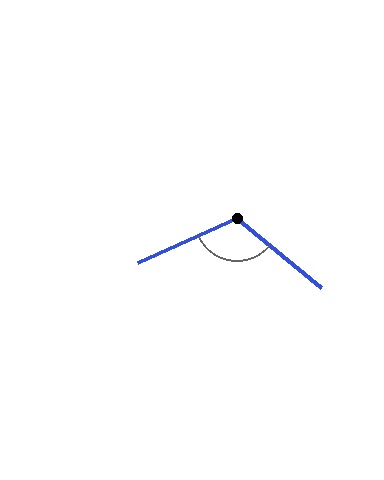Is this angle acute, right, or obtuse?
It is obtuse.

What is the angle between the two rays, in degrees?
Approximately 116 degrees.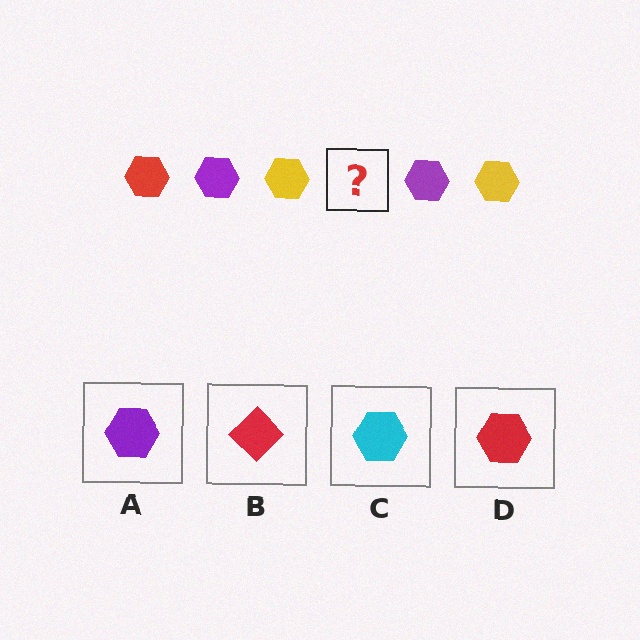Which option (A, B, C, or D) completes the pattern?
D.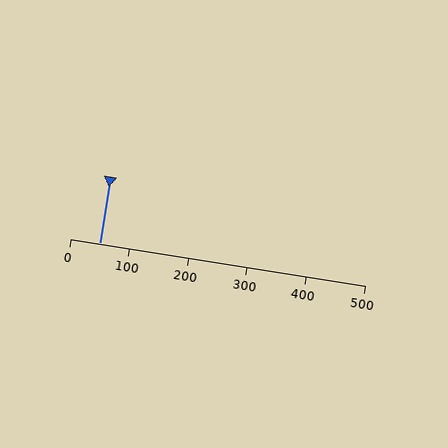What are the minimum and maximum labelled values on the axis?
The axis runs from 0 to 500.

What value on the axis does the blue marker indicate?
The marker indicates approximately 50.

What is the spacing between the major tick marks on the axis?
The major ticks are spaced 100 apart.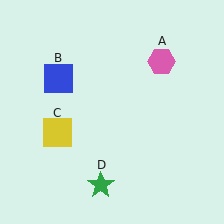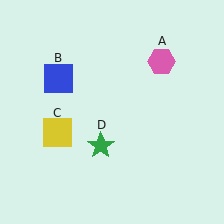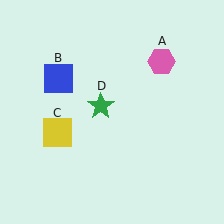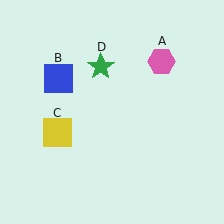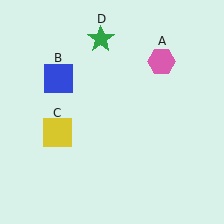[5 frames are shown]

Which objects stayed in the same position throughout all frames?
Pink hexagon (object A) and blue square (object B) and yellow square (object C) remained stationary.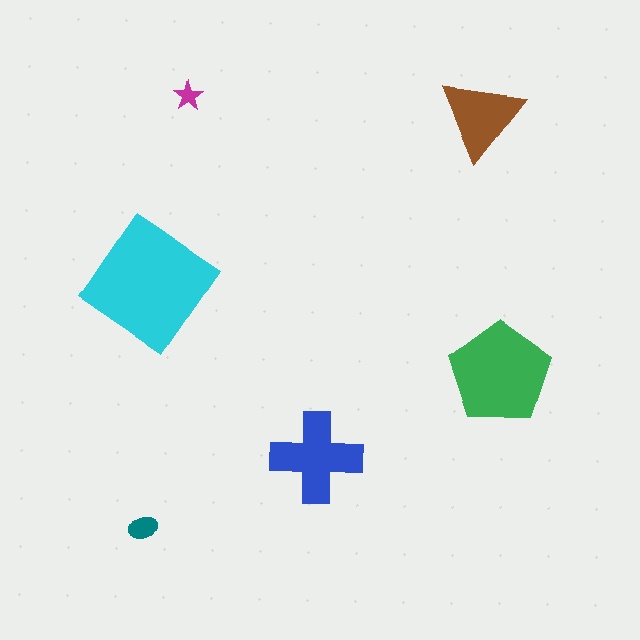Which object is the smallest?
The magenta star.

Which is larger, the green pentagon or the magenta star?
The green pentagon.